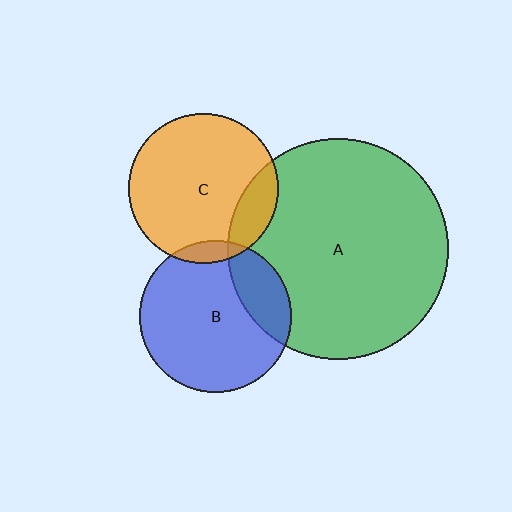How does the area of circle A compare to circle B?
Approximately 2.1 times.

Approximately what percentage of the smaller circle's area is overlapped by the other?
Approximately 20%.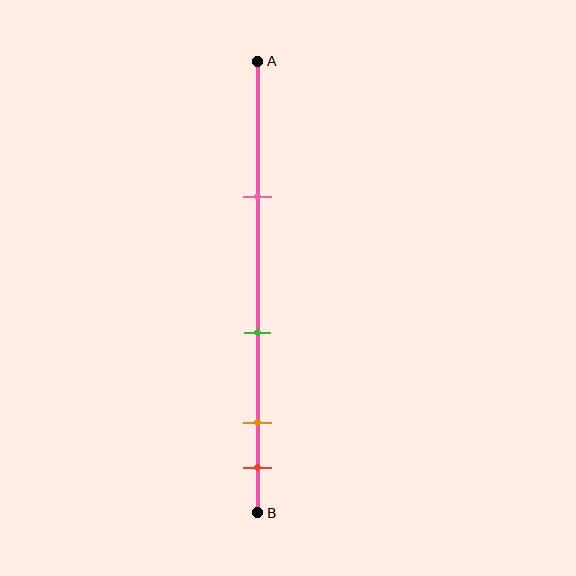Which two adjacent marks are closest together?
The orange and red marks are the closest adjacent pair.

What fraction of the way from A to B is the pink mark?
The pink mark is approximately 30% (0.3) of the way from A to B.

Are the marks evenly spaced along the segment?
No, the marks are not evenly spaced.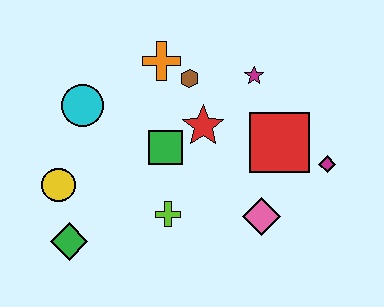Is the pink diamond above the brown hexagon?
No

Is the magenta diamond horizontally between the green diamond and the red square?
No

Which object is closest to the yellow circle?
The green diamond is closest to the yellow circle.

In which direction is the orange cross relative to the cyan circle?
The orange cross is to the right of the cyan circle.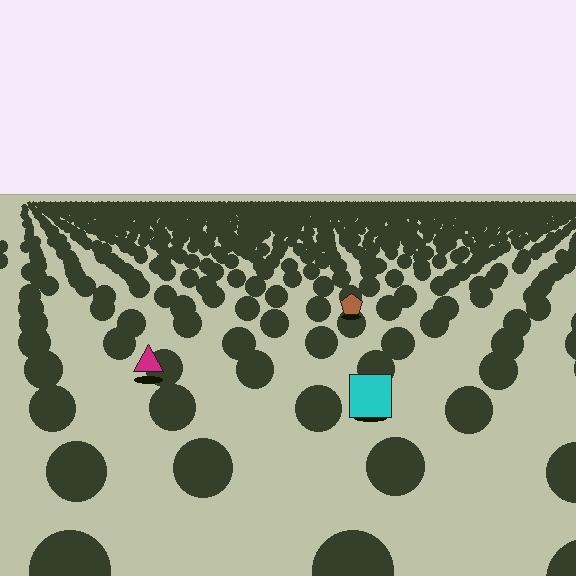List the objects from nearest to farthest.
From nearest to farthest: the cyan square, the magenta triangle, the brown pentagon.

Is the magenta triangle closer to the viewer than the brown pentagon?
Yes. The magenta triangle is closer — you can tell from the texture gradient: the ground texture is coarser near it.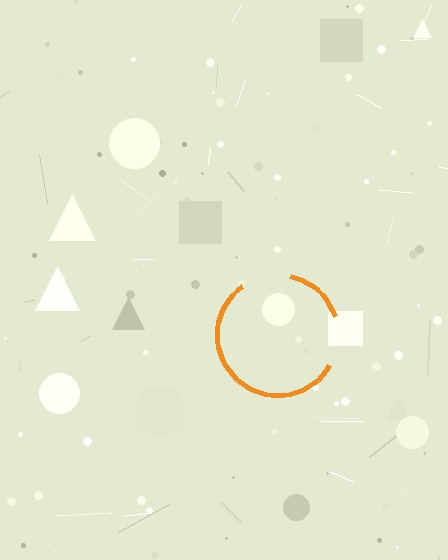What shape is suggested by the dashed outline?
The dashed outline suggests a circle.